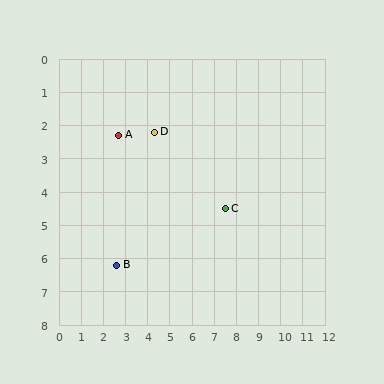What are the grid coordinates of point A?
Point A is at approximately (2.7, 2.3).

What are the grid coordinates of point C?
Point C is at approximately (7.5, 4.5).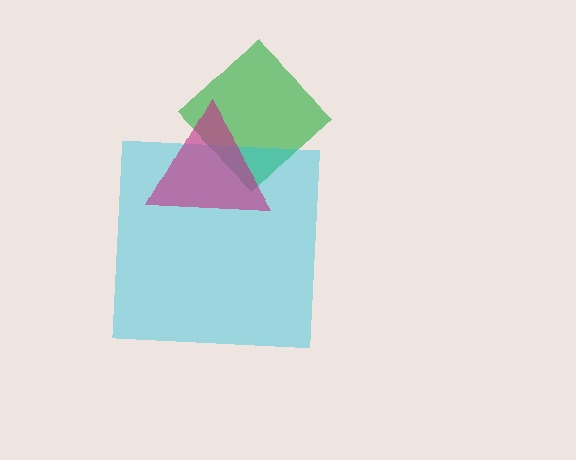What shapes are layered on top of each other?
The layered shapes are: a green diamond, a cyan square, a magenta triangle.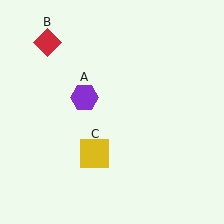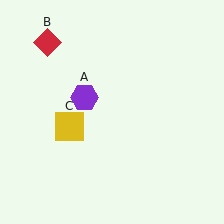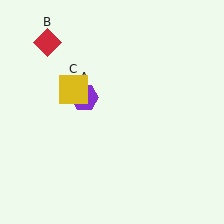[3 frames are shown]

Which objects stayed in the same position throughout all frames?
Purple hexagon (object A) and red diamond (object B) remained stationary.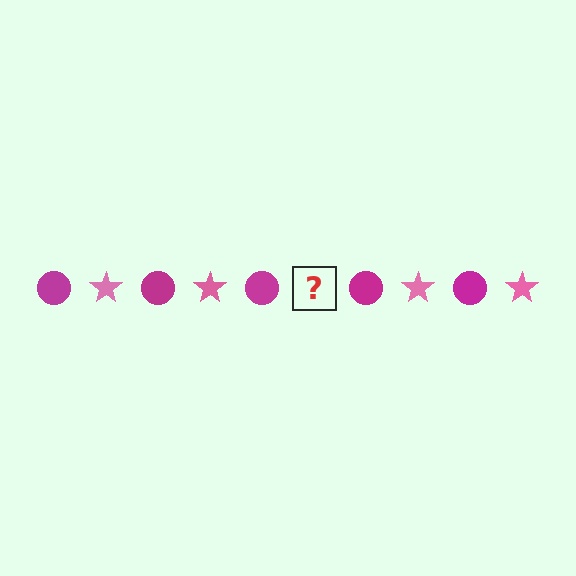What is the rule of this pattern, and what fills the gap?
The rule is that the pattern alternates between magenta circle and pink star. The gap should be filled with a pink star.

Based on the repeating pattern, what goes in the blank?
The blank should be a pink star.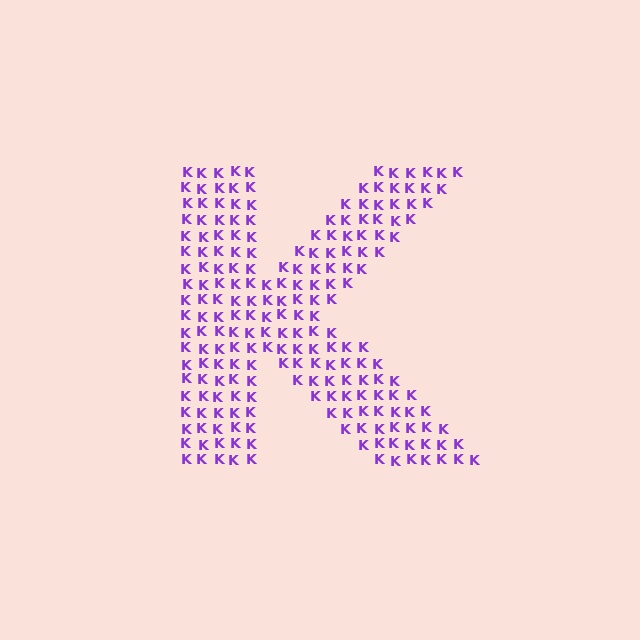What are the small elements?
The small elements are letter K's.